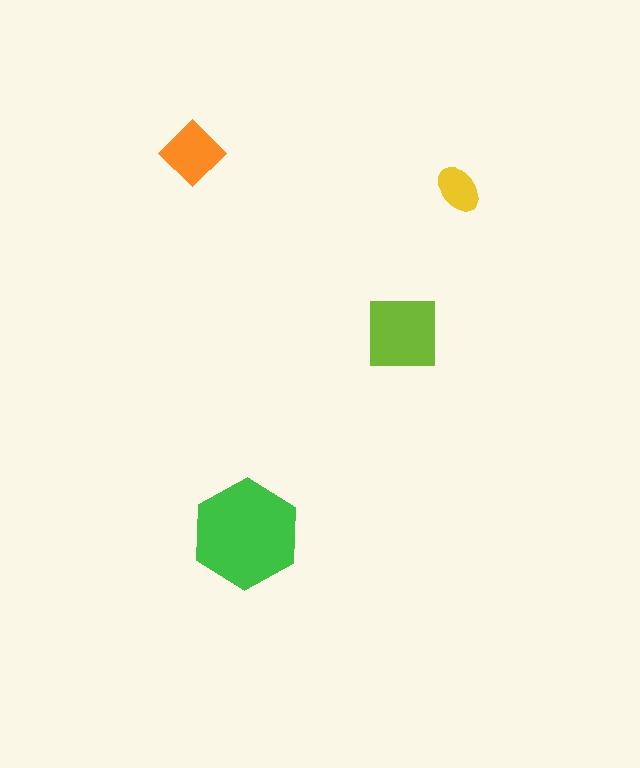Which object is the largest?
The green hexagon.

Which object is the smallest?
The yellow ellipse.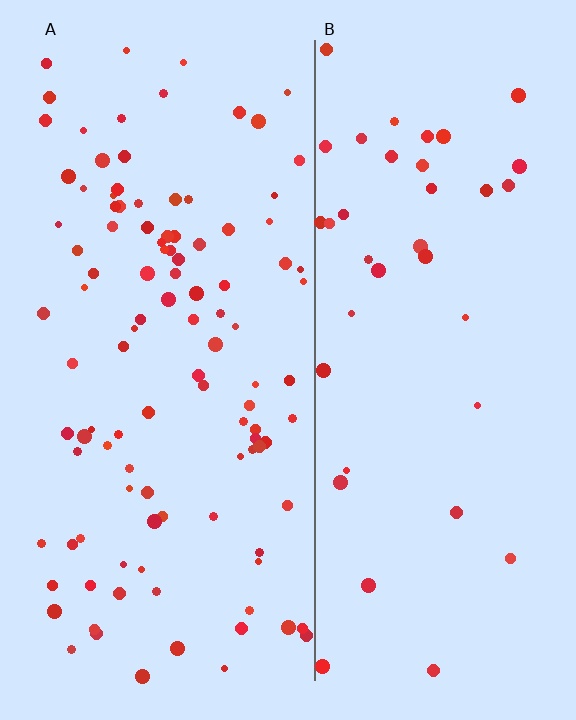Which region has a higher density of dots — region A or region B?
A (the left).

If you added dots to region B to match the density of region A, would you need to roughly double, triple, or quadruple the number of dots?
Approximately triple.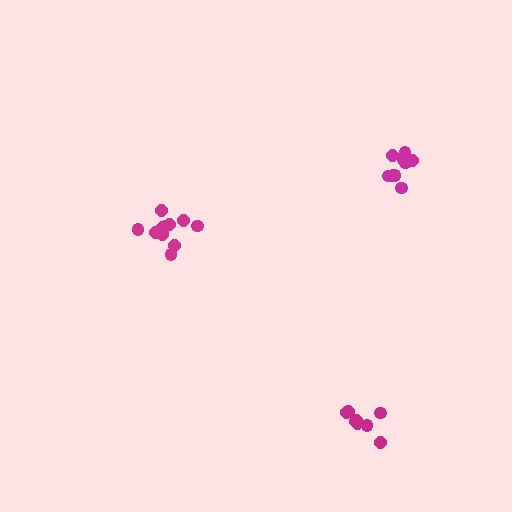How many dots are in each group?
Group 1: 12 dots, Group 2: 9 dots, Group 3: 8 dots (29 total).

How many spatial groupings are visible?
There are 3 spatial groupings.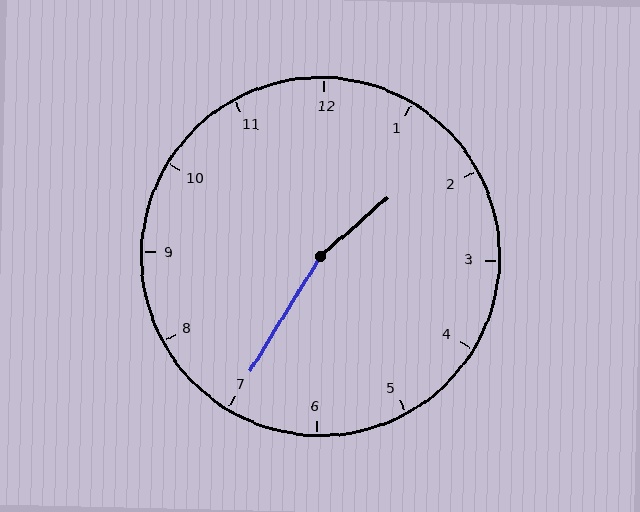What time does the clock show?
1:35.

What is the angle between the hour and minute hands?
Approximately 162 degrees.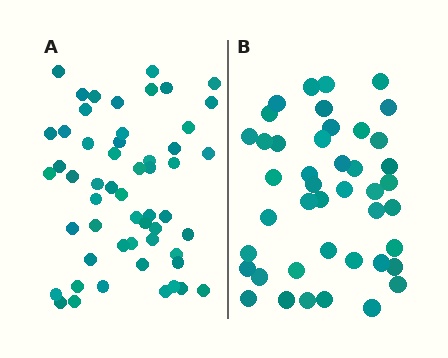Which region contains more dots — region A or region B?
Region A (the left region) has more dots.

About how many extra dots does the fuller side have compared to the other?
Region A has roughly 12 or so more dots than region B.